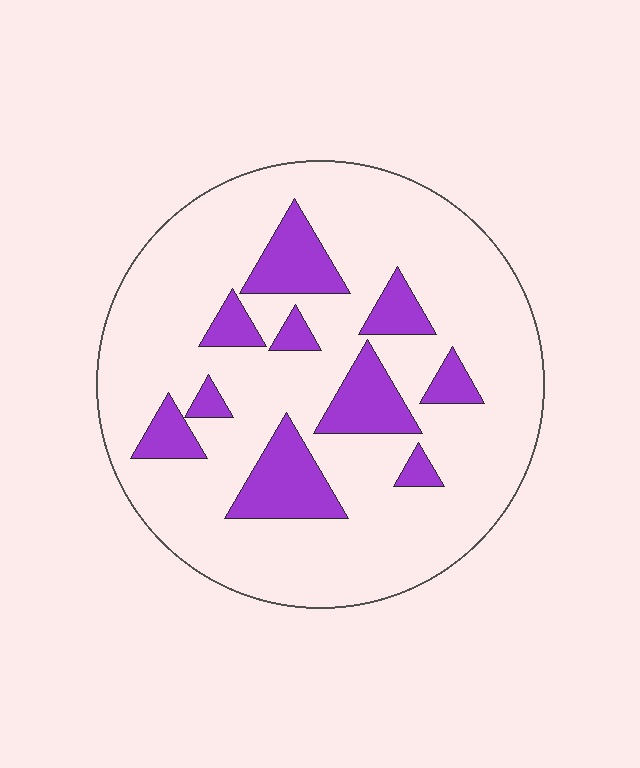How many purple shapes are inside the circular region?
10.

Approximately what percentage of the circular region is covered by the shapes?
Approximately 20%.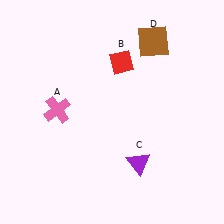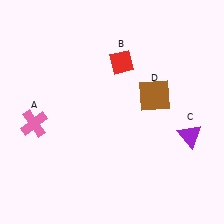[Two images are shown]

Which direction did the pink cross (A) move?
The pink cross (A) moved left.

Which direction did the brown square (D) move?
The brown square (D) moved down.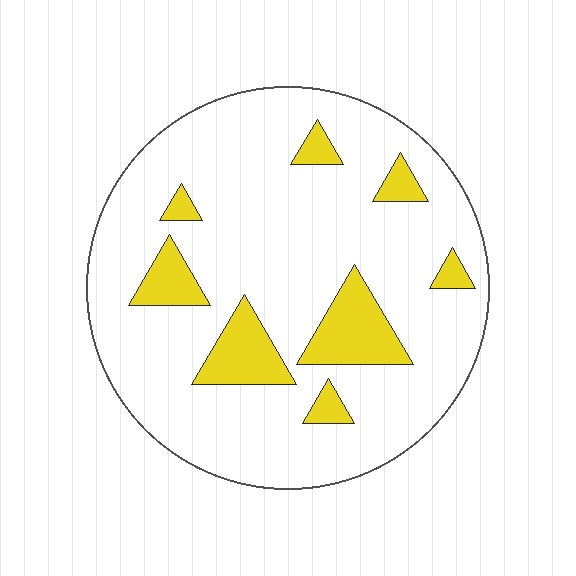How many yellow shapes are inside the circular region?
8.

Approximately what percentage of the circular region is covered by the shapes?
Approximately 15%.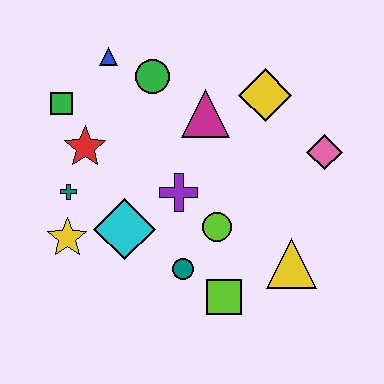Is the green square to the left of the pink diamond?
Yes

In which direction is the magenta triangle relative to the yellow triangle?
The magenta triangle is above the yellow triangle.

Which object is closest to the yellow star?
The teal cross is closest to the yellow star.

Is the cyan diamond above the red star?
No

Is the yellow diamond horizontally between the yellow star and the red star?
No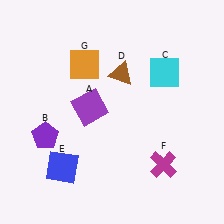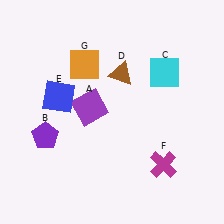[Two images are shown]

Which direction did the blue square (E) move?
The blue square (E) moved up.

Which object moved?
The blue square (E) moved up.